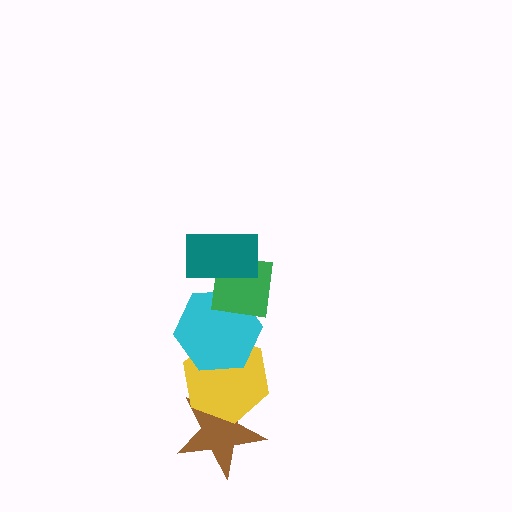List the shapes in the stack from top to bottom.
From top to bottom: the teal rectangle, the green square, the cyan hexagon, the yellow hexagon, the brown star.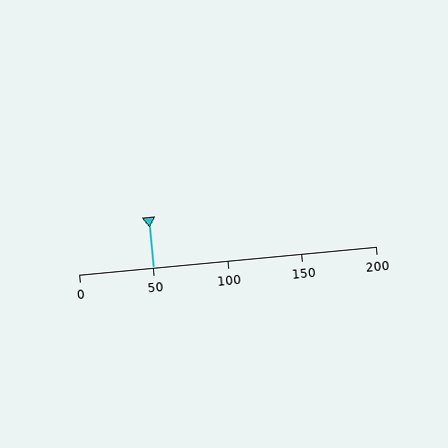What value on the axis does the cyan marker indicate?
The marker indicates approximately 50.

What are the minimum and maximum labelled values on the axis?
The axis runs from 0 to 200.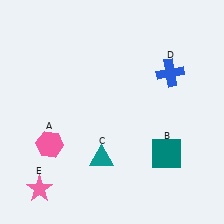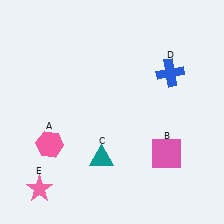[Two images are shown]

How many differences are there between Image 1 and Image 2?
There is 1 difference between the two images.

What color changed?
The square (B) changed from teal in Image 1 to pink in Image 2.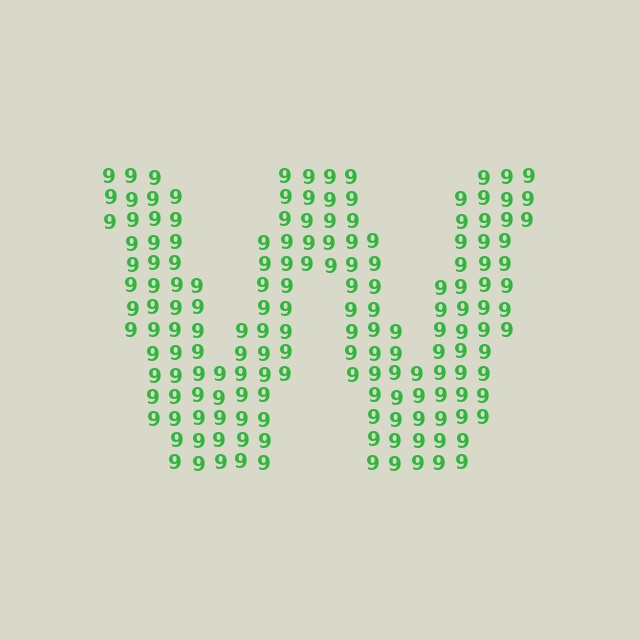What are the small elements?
The small elements are digit 9's.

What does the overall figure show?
The overall figure shows the letter W.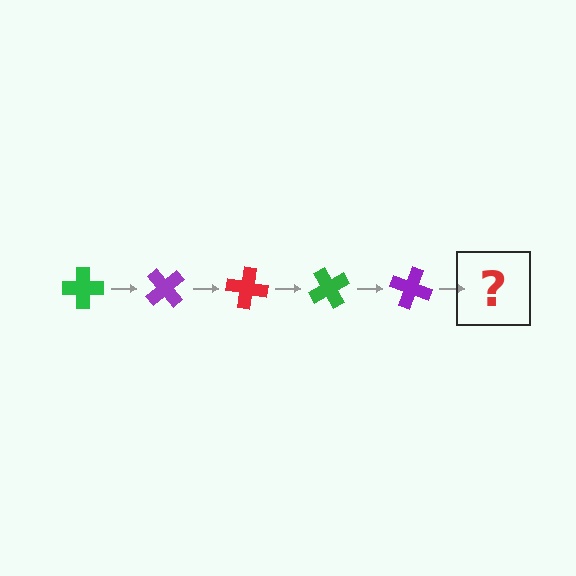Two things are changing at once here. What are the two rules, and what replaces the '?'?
The two rules are that it rotates 50 degrees each step and the color cycles through green, purple, and red. The '?' should be a red cross, rotated 250 degrees from the start.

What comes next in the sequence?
The next element should be a red cross, rotated 250 degrees from the start.